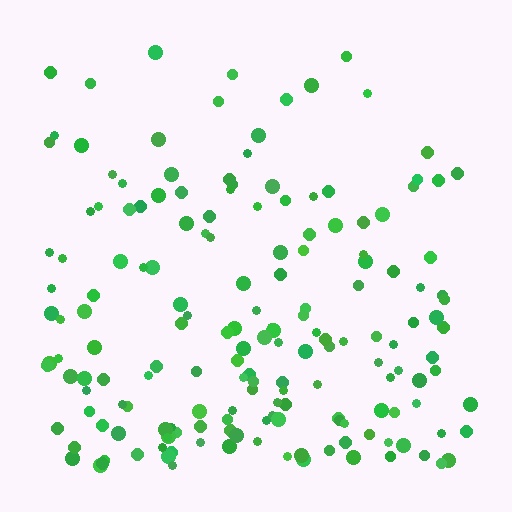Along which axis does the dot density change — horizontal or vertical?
Vertical.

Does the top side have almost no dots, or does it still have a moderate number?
Still a moderate number, just noticeably fewer than the bottom.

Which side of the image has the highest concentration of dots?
The bottom.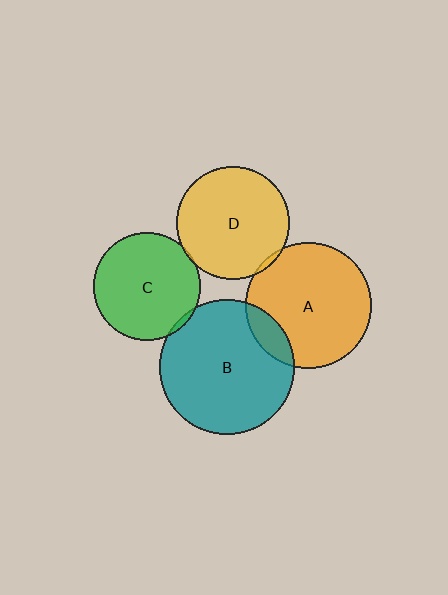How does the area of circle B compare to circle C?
Approximately 1.6 times.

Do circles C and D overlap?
Yes.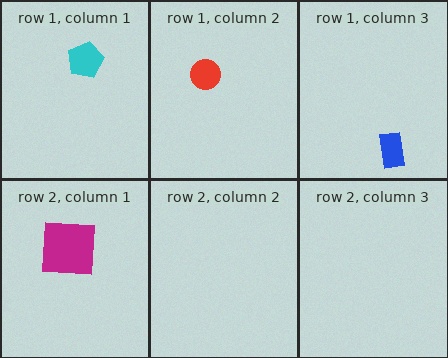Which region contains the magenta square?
The row 2, column 1 region.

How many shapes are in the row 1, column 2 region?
1.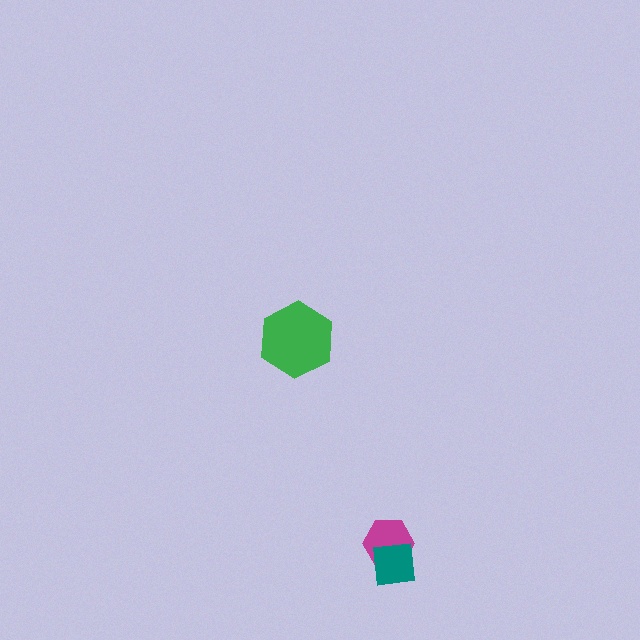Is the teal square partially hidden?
No, no other shape covers it.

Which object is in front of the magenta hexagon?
The teal square is in front of the magenta hexagon.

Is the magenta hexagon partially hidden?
Yes, it is partially covered by another shape.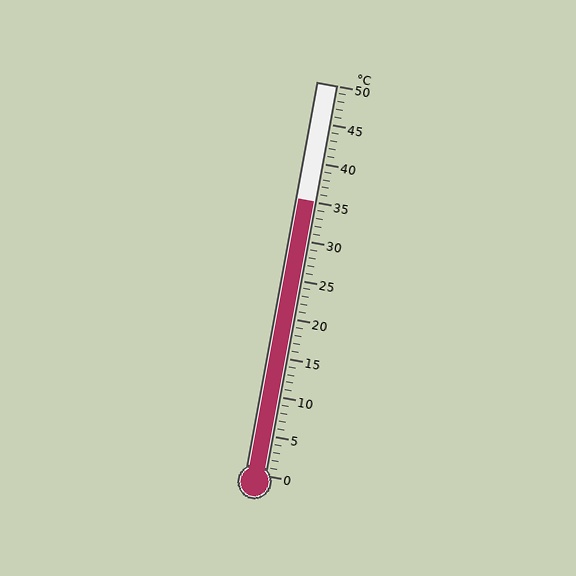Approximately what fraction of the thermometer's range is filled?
The thermometer is filled to approximately 70% of its range.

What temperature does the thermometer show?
The thermometer shows approximately 35°C.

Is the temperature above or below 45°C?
The temperature is below 45°C.